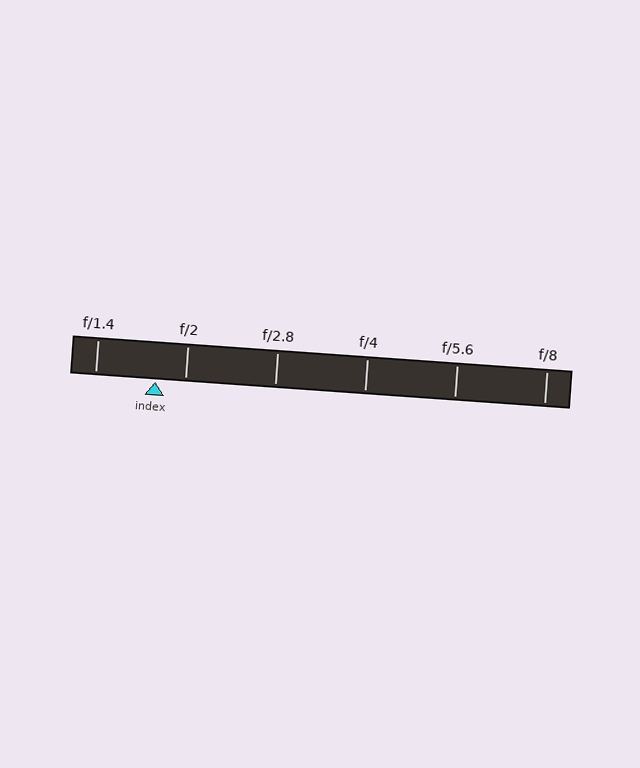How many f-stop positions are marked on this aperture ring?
There are 6 f-stop positions marked.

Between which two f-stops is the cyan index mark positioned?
The index mark is between f/1.4 and f/2.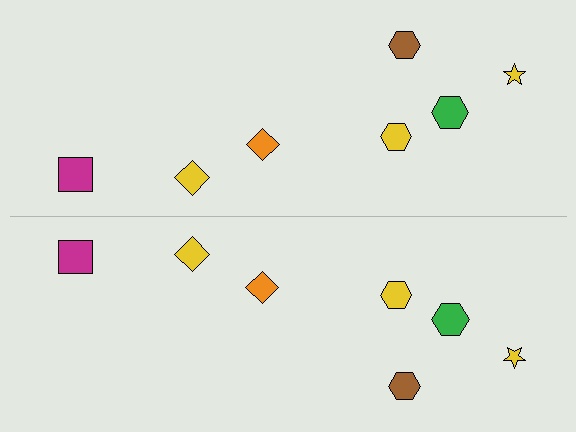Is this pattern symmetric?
Yes, this pattern has bilateral (reflection) symmetry.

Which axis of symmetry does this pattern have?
The pattern has a horizontal axis of symmetry running through the center of the image.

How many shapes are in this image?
There are 14 shapes in this image.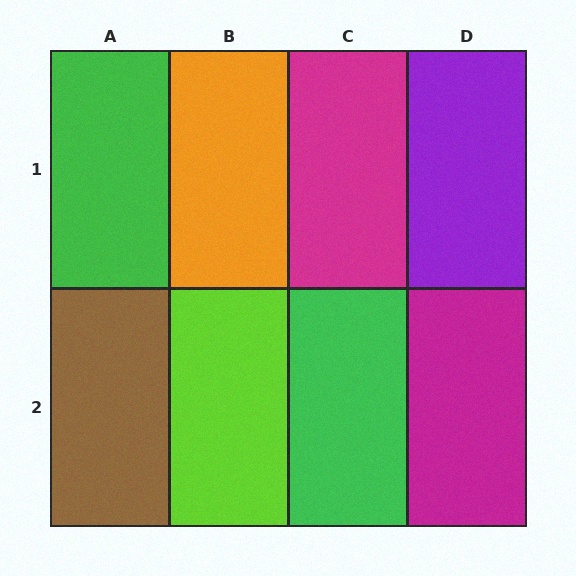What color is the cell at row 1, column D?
Purple.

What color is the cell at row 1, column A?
Green.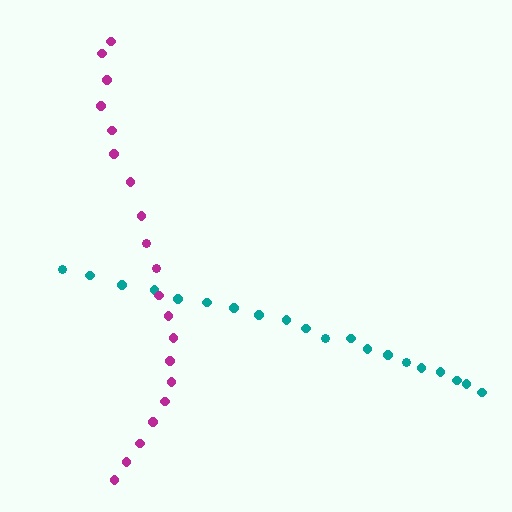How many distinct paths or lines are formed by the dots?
There are 2 distinct paths.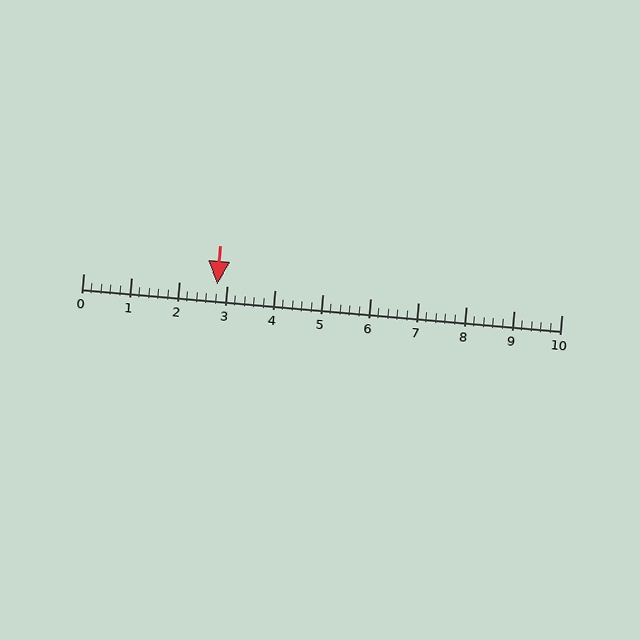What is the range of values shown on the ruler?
The ruler shows values from 0 to 10.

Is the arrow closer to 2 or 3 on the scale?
The arrow is closer to 3.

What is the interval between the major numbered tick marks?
The major tick marks are spaced 1 units apart.